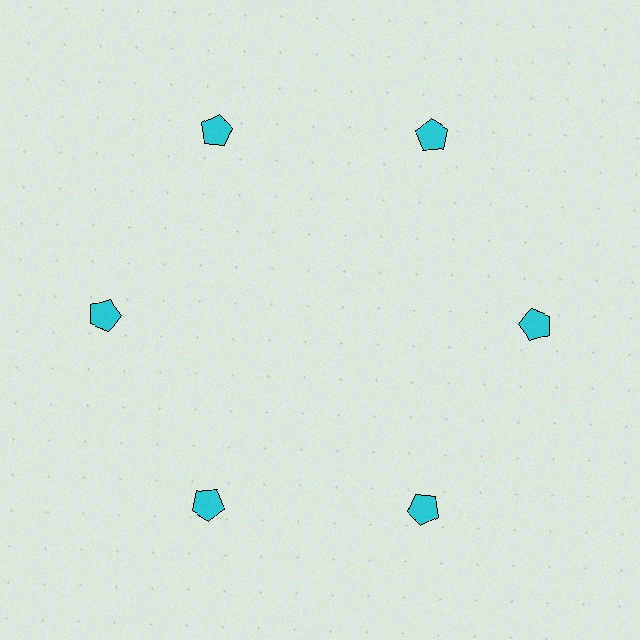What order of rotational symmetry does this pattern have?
This pattern has 6-fold rotational symmetry.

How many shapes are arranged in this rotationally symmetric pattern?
There are 6 shapes, arranged in 6 groups of 1.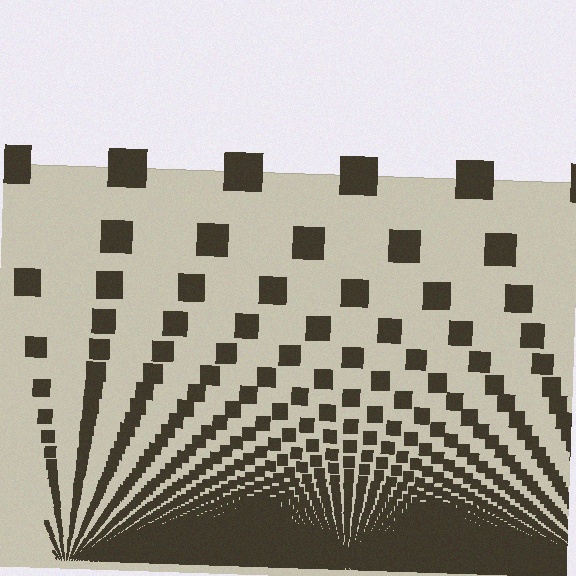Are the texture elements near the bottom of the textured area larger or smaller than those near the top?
Smaller. The gradient is inverted — elements near the bottom are smaller and denser.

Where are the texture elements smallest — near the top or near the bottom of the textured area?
Near the bottom.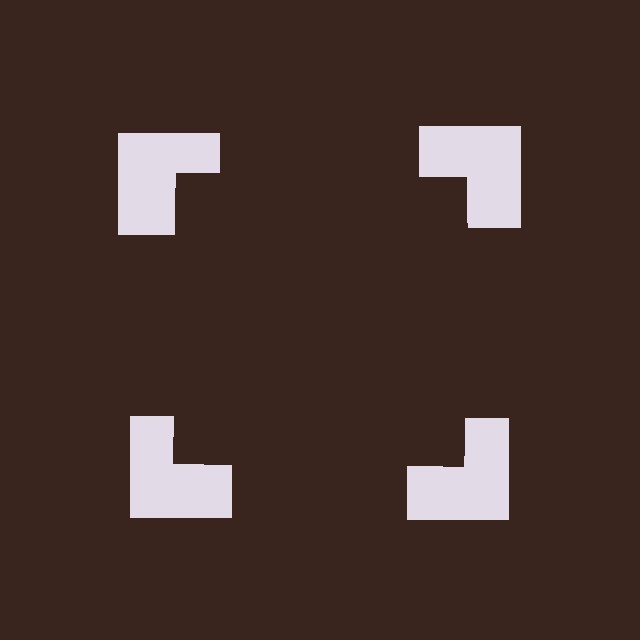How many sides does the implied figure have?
4 sides.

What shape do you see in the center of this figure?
An illusory square — its edges are inferred from the aligned wedge cuts in the notched squares, not physically drawn.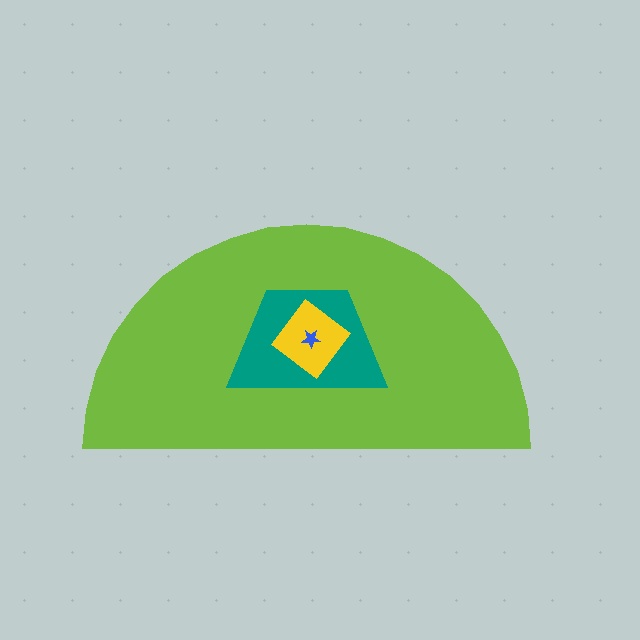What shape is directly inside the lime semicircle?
The teal trapezoid.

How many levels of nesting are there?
4.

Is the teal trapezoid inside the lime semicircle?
Yes.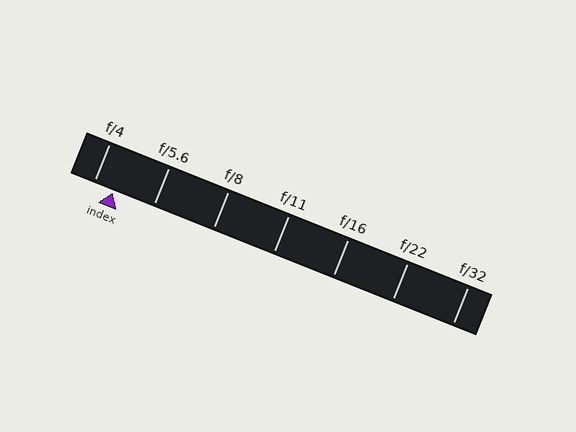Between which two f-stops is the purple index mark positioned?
The index mark is between f/4 and f/5.6.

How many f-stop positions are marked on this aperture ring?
There are 7 f-stop positions marked.